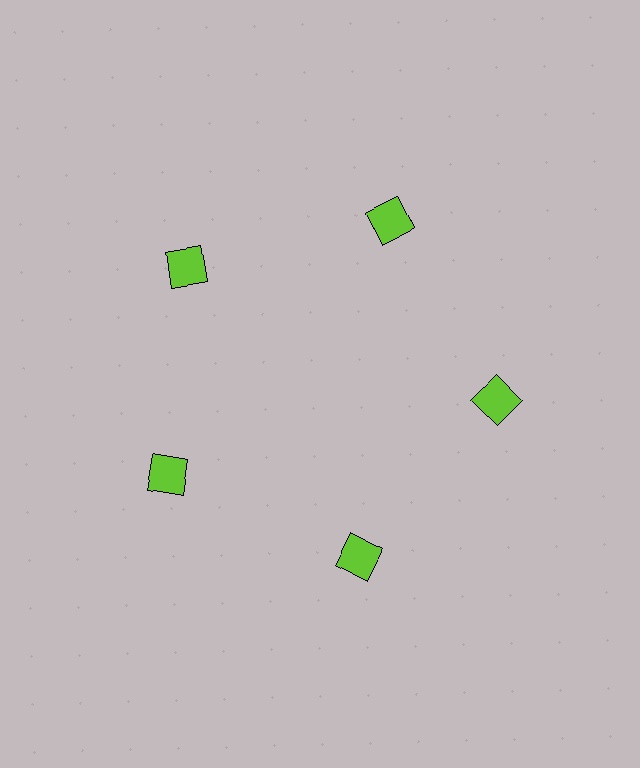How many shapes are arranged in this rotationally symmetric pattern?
There are 5 shapes, arranged in 5 groups of 1.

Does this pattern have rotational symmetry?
Yes, this pattern has 5-fold rotational symmetry. It looks the same after rotating 72 degrees around the center.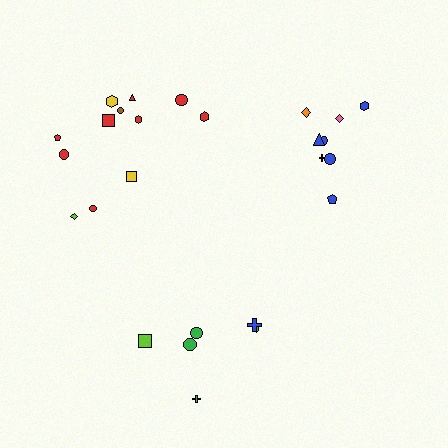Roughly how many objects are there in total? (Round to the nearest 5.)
Roughly 25 objects in total.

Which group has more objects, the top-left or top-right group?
The top-left group.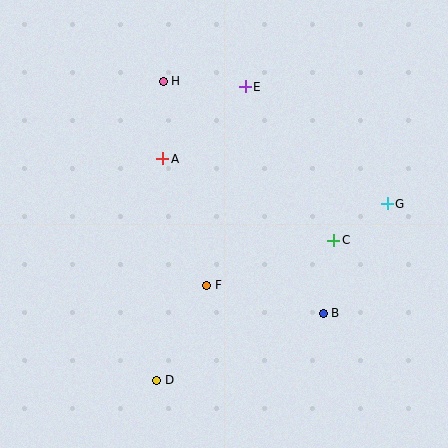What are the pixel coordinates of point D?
Point D is at (157, 380).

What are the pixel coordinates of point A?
Point A is at (163, 159).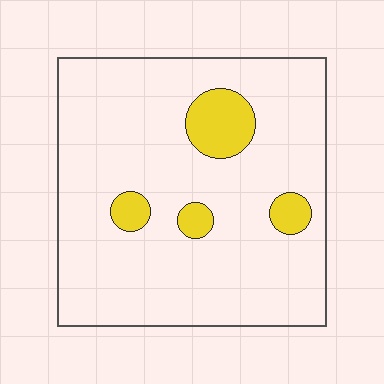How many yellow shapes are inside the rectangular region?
4.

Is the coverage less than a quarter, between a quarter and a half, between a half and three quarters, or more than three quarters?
Less than a quarter.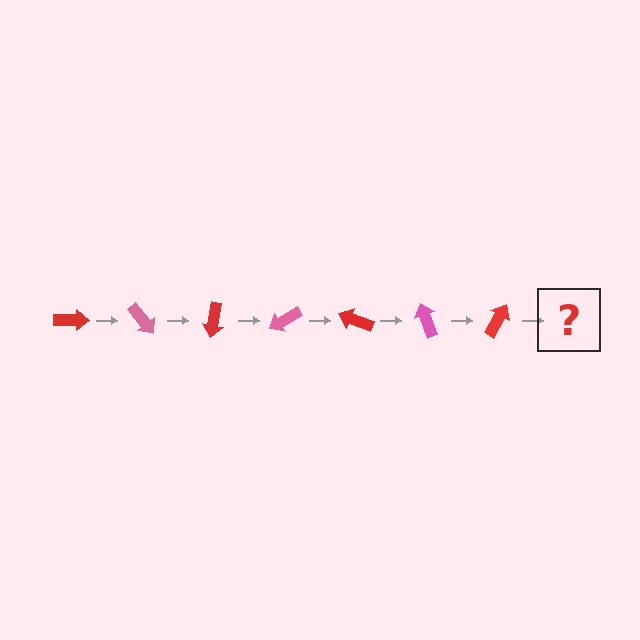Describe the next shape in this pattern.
It should be a pink arrow, rotated 350 degrees from the start.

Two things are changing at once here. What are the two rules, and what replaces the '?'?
The two rules are that it rotates 50 degrees each step and the color cycles through red and pink. The '?' should be a pink arrow, rotated 350 degrees from the start.